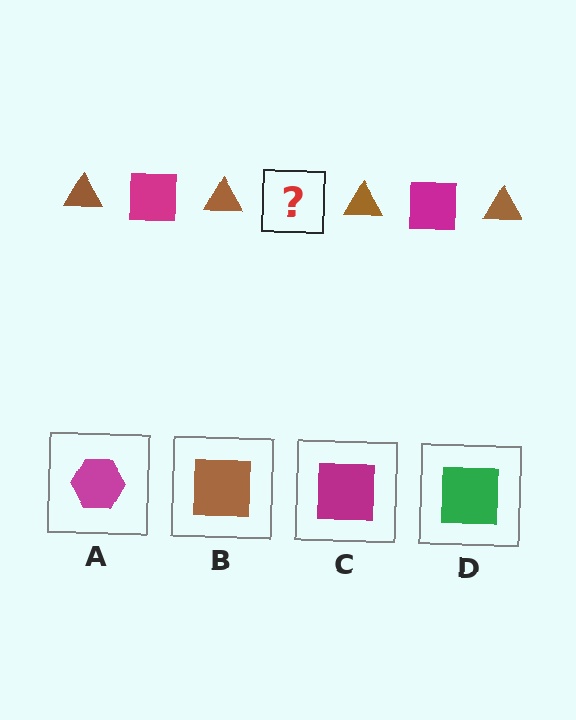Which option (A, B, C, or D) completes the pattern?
C.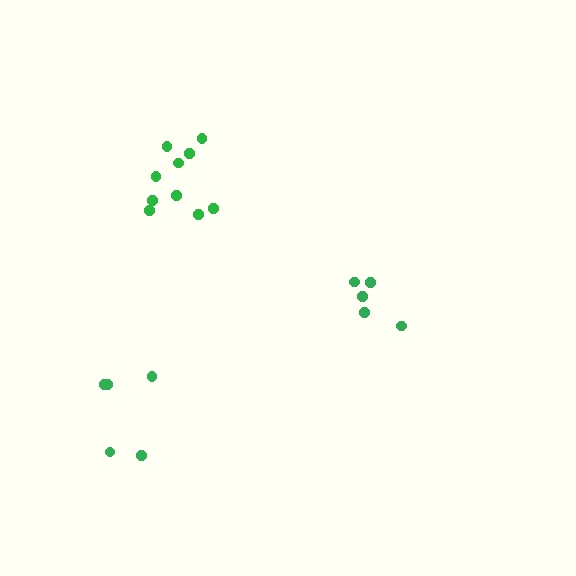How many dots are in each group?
Group 1: 5 dots, Group 2: 5 dots, Group 3: 10 dots (20 total).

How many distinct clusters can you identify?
There are 3 distinct clusters.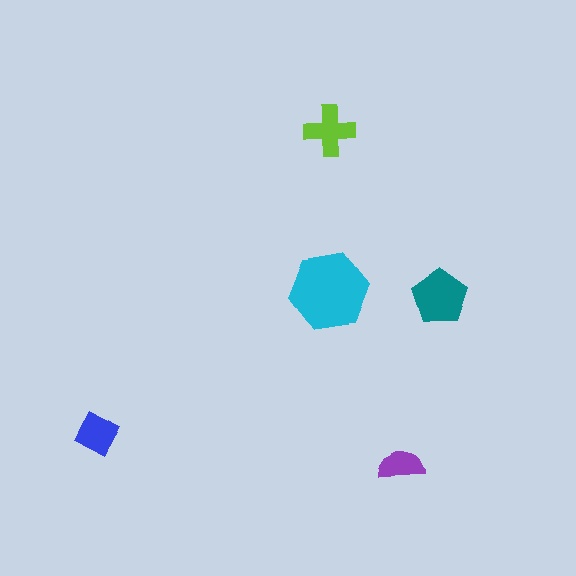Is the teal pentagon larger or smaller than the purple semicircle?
Larger.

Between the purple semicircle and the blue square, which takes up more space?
The blue square.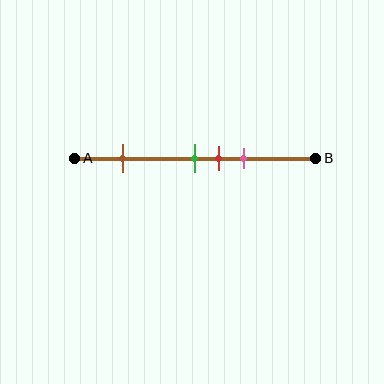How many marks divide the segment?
There are 4 marks dividing the segment.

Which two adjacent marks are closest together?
The green and red marks are the closest adjacent pair.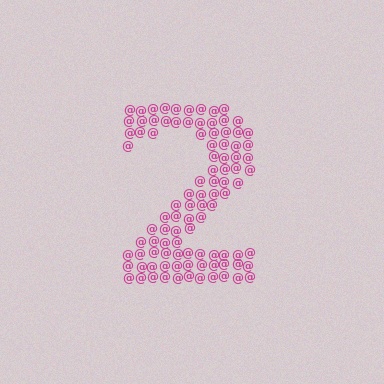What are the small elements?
The small elements are at signs.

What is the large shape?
The large shape is the digit 2.